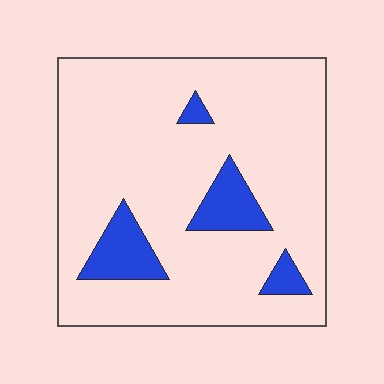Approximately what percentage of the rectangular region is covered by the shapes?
Approximately 15%.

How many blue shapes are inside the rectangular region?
4.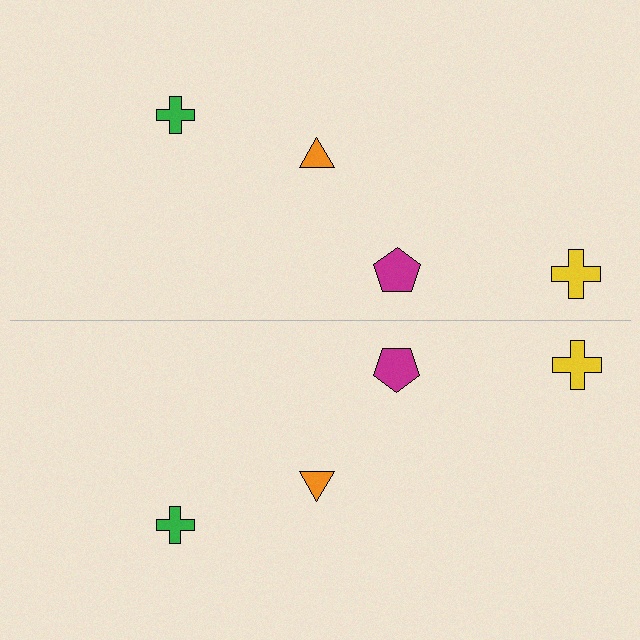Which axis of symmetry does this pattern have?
The pattern has a horizontal axis of symmetry running through the center of the image.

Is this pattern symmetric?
Yes, this pattern has bilateral (reflection) symmetry.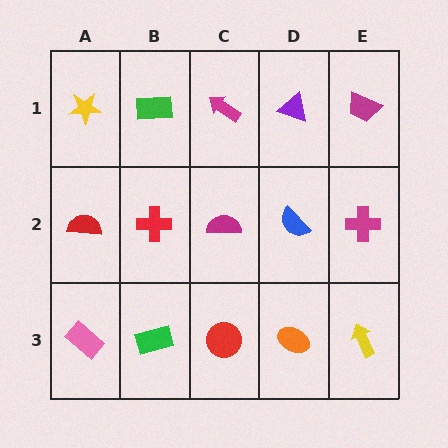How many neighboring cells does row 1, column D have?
3.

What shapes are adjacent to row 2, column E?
A magenta trapezoid (row 1, column E), a yellow arrow (row 3, column E), a blue semicircle (row 2, column D).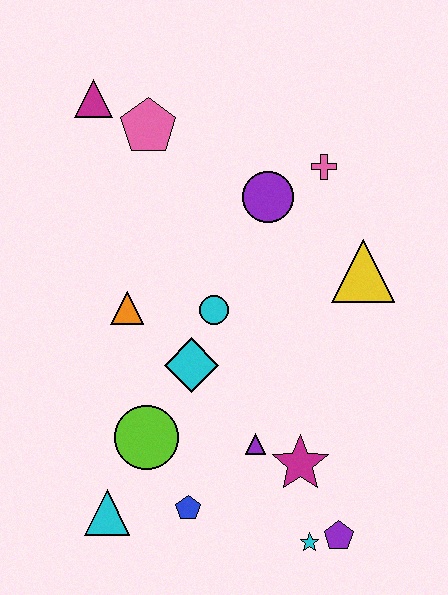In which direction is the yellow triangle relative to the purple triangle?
The yellow triangle is above the purple triangle.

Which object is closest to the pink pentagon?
The magenta triangle is closest to the pink pentagon.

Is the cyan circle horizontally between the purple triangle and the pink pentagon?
Yes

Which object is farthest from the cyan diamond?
The magenta triangle is farthest from the cyan diamond.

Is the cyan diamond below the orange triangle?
Yes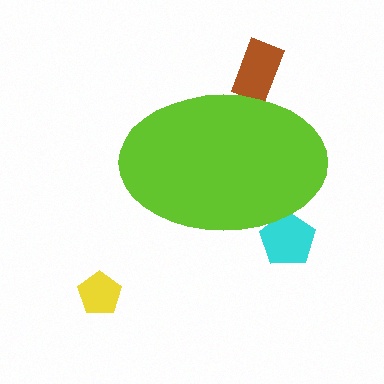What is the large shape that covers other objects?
A lime ellipse.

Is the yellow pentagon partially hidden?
No, the yellow pentagon is fully visible.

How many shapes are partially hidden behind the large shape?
2 shapes are partially hidden.